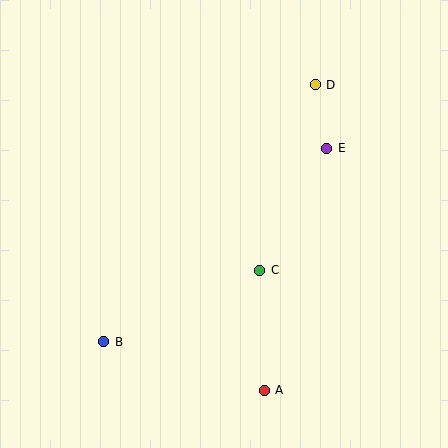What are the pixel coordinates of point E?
Point E is at (327, 148).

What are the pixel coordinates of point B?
Point B is at (104, 342).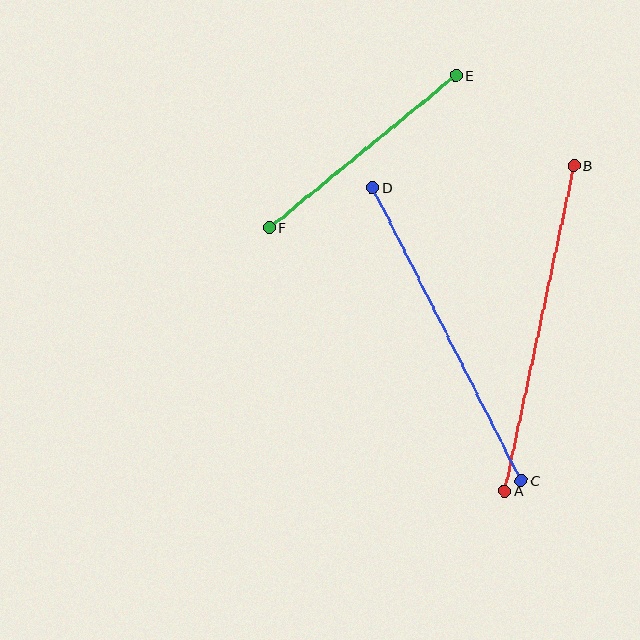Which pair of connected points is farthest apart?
Points A and B are farthest apart.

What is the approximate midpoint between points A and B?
The midpoint is at approximately (539, 328) pixels.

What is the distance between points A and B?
The distance is approximately 333 pixels.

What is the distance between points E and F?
The distance is approximately 241 pixels.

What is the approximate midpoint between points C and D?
The midpoint is at approximately (447, 334) pixels.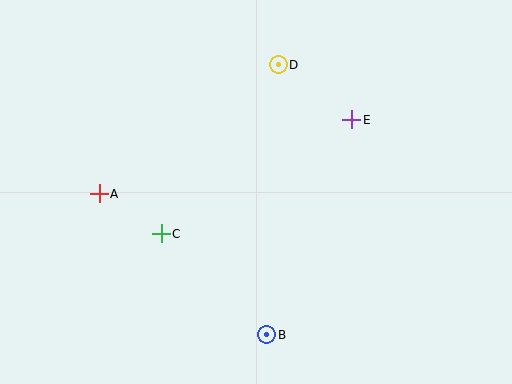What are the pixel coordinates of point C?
Point C is at (161, 234).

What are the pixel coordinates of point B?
Point B is at (267, 335).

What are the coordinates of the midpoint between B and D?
The midpoint between B and D is at (273, 200).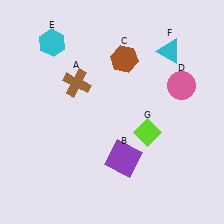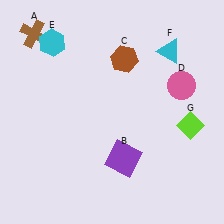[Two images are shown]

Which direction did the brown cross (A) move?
The brown cross (A) moved up.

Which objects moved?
The objects that moved are: the brown cross (A), the lime diamond (G).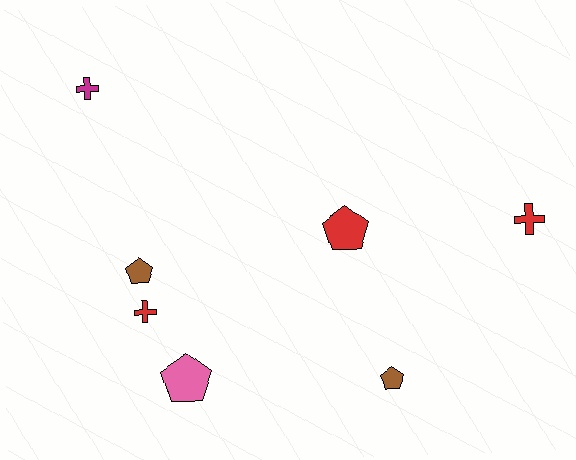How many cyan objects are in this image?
There are no cyan objects.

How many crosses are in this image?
There are 3 crosses.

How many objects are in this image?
There are 7 objects.